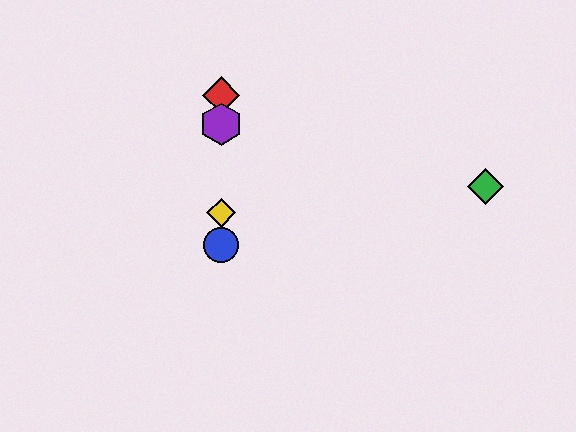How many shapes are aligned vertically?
4 shapes (the red diamond, the blue circle, the yellow diamond, the purple hexagon) are aligned vertically.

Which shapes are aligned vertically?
The red diamond, the blue circle, the yellow diamond, the purple hexagon are aligned vertically.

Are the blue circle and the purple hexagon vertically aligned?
Yes, both are at x≈221.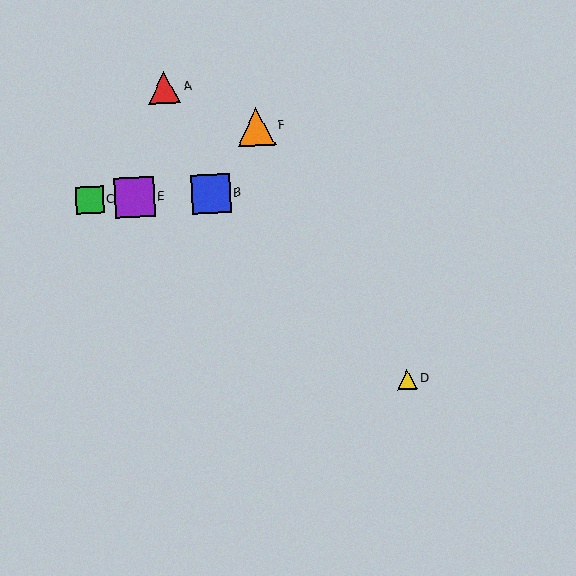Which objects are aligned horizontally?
Objects B, C, E are aligned horizontally.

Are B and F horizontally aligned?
No, B is at y≈194 and F is at y≈127.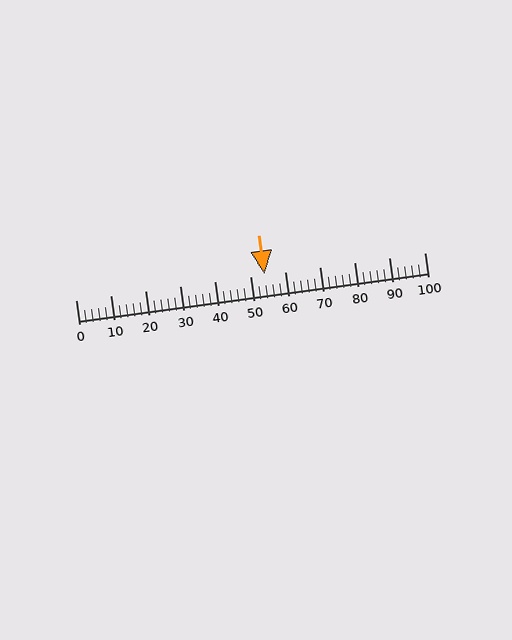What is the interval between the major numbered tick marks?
The major tick marks are spaced 10 units apart.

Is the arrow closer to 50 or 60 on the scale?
The arrow is closer to 50.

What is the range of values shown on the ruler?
The ruler shows values from 0 to 100.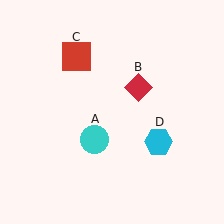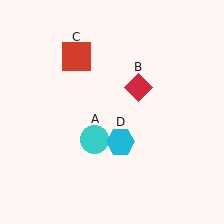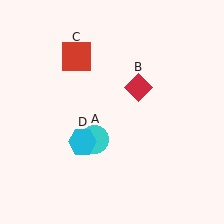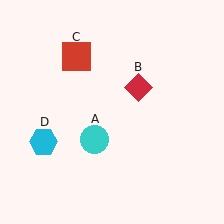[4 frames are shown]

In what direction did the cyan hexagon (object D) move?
The cyan hexagon (object D) moved left.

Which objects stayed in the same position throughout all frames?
Cyan circle (object A) and red diamond (object B) and red square (object C) remained stationary.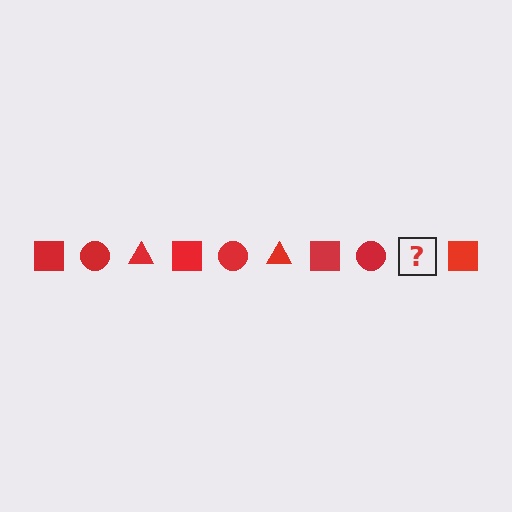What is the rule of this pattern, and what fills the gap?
The rule is that the pattern cycles through square, circle, triangle shapes in red. The gap should be filled with a red triangle.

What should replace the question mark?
The question mark should be replaced with a red triangle.